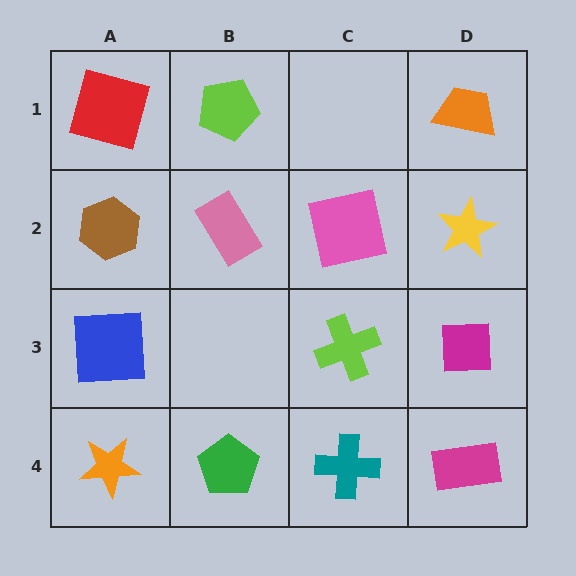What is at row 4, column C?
A teal cross.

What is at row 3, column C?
A lime cross.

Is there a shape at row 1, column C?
No, that cell is empty.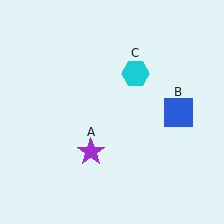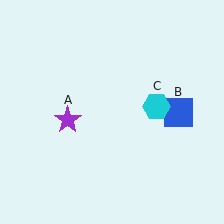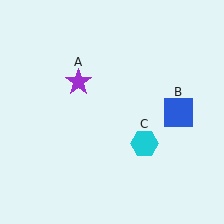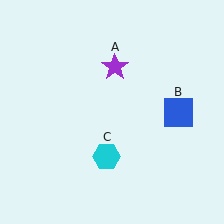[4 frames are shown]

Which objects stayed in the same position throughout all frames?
Blue square (object B) remained stationary.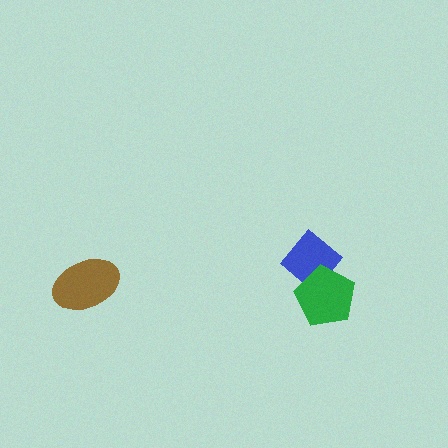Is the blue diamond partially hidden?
Yes, it is partially covered by another shape.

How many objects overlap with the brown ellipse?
0 objects overlap with the brown ellipse.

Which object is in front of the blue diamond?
The green pentagon is in front of the blue diamond.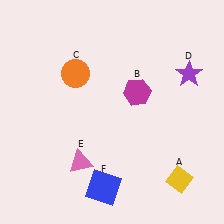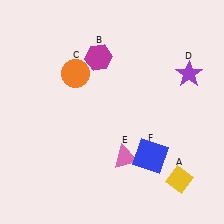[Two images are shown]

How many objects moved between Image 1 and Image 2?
3 objects moved between the two images.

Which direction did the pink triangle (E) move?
The pink triangle (E) moved right.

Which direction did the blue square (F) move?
The blue square (F) moved right.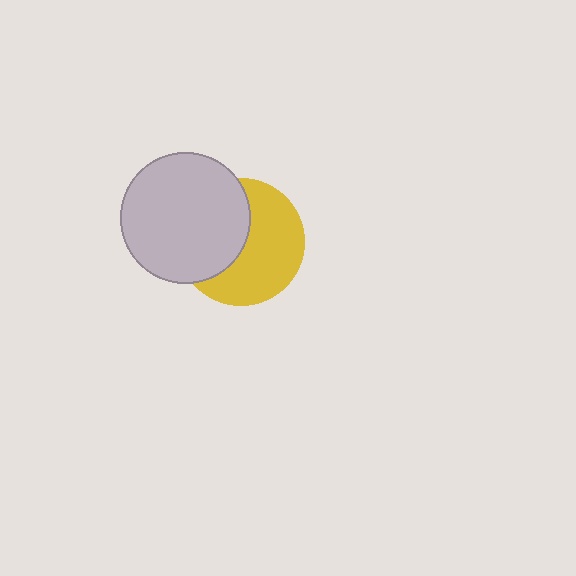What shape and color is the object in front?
The object in front is a light gray circle.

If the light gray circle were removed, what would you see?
You would see the complete yellow circle.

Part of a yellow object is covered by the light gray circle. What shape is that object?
It is a circle.